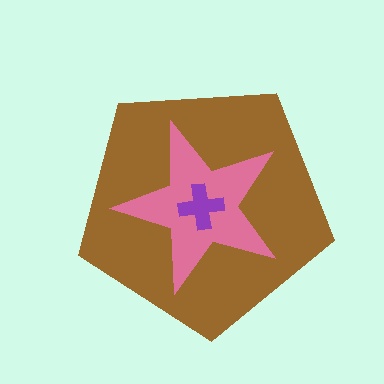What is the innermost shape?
The purple cross.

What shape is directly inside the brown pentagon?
The pink star.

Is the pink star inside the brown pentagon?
Yes.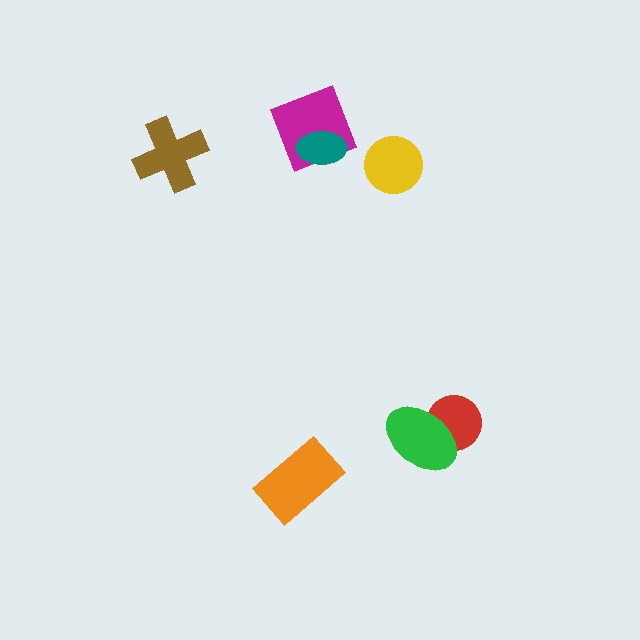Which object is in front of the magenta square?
The teal ellipse is in front of the magenta square.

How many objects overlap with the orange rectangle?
0 objects overlap with the orange rectangle.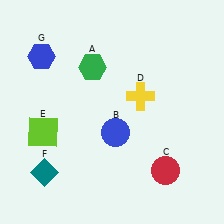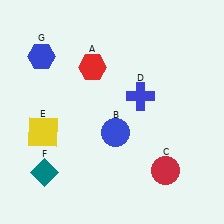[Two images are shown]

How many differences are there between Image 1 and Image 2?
There are 3 differences between the two images.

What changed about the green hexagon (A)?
In Image 1, A is green. In Image 2, it changed to red.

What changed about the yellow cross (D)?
In Image 1, D is yellow. In Image 2, it changed to blue.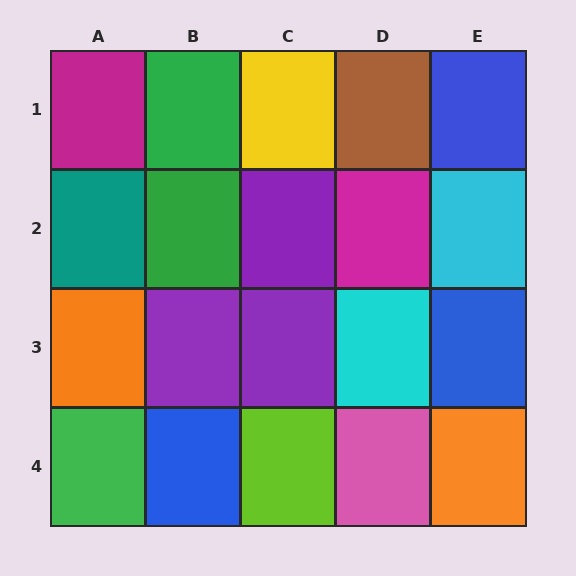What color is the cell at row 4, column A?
Green.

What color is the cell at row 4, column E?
Orange.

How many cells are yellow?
1 cell is yellow.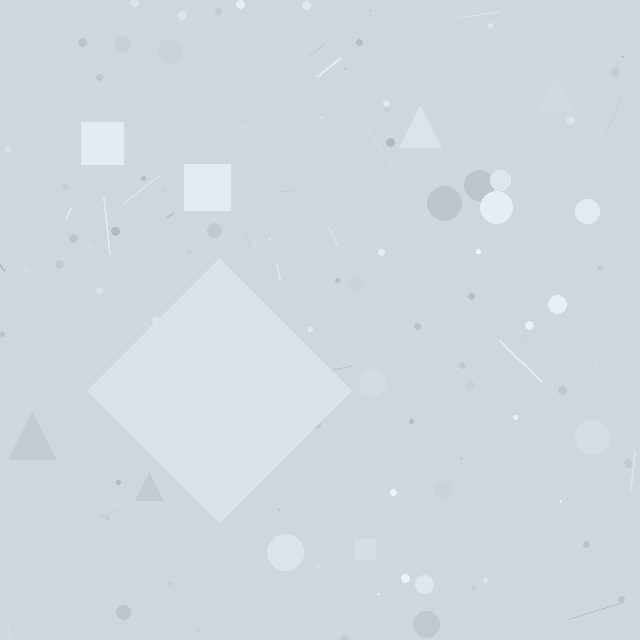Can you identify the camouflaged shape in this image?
The camouflaged shape is a diamond.